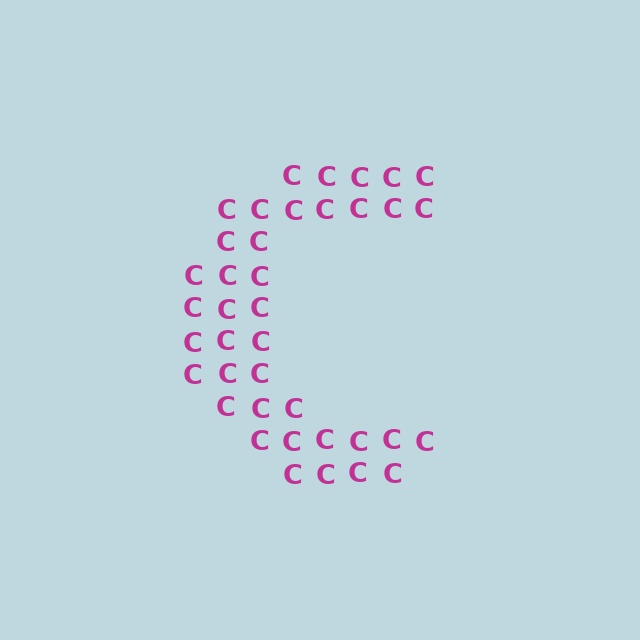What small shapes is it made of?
It is made of small letter C's.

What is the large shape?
The large shape is the letter C.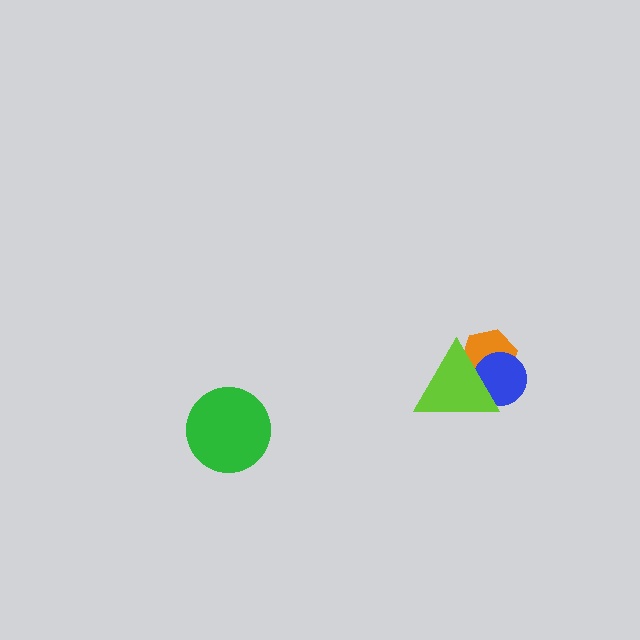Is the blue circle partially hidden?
Yes, it is partially covered by another shape.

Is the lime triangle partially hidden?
No, no other shape covers it.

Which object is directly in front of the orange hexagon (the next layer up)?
The blue circle is directly in front of the orange hexagon.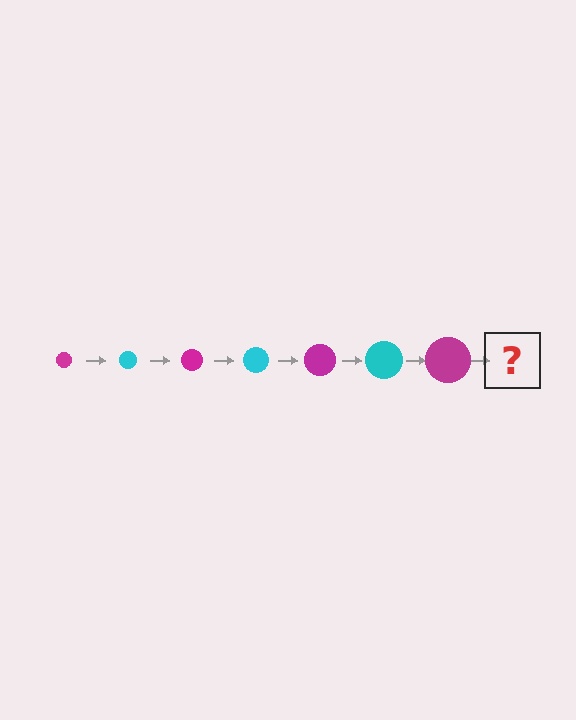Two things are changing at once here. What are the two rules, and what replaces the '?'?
The two rules are that the circle grows larger each step and the color cycles through magenta and cyan. The '?' should be a cyan circle, larger than the previous one.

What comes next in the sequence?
The next element should be a cyan circle, larger than the previous one.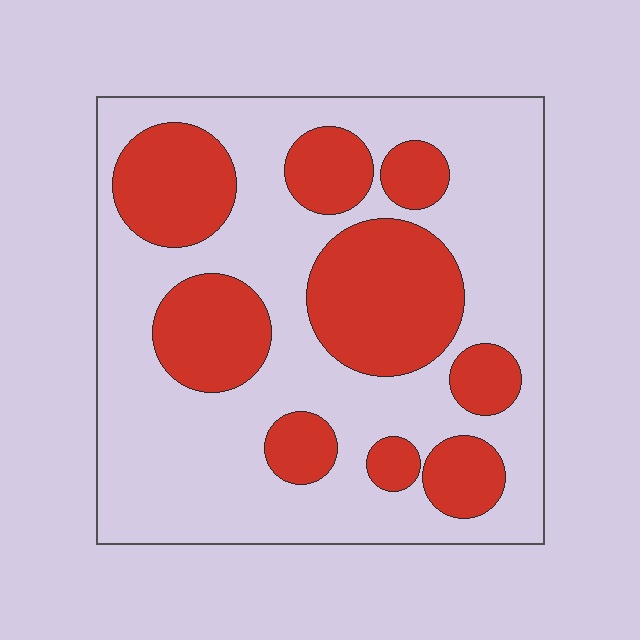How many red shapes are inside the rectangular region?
9.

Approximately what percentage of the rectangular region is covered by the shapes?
Approximately 35%.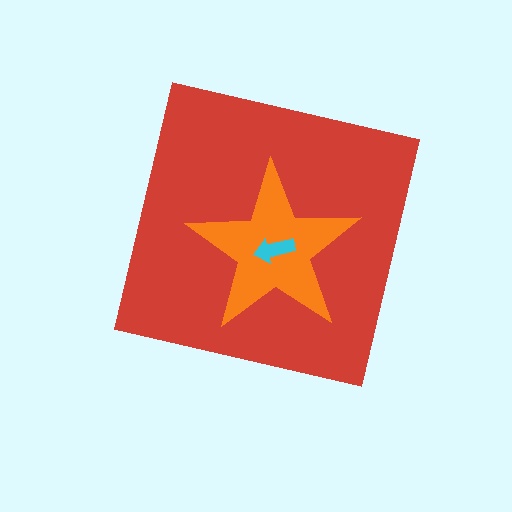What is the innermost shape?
The cyan arrow.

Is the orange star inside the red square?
Yes.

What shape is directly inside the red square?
The orange star.